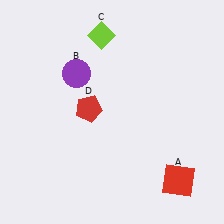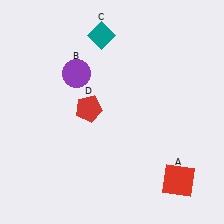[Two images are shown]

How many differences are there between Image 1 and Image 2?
There is 1 difference between the two images.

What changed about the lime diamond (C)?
In Image 1, C is lime. In Image 2, it changed to teal.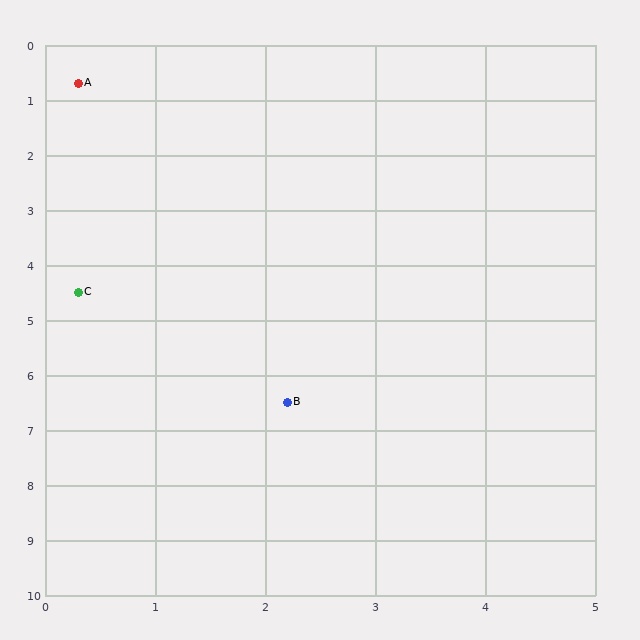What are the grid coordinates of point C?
Point C is at approximately (0.3, 4.5).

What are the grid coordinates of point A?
Point A is at approximately (0.3, 0.7).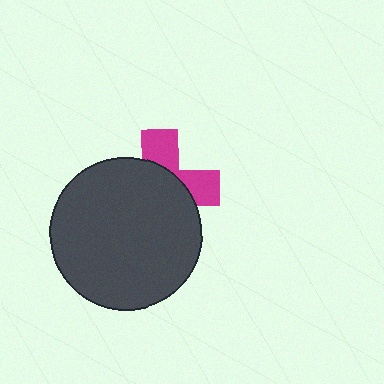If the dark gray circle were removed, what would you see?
You would see the complete magenta cross.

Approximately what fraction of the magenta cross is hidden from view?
Roughly 65% of the magenta cross is hidden behind the dark gray circle.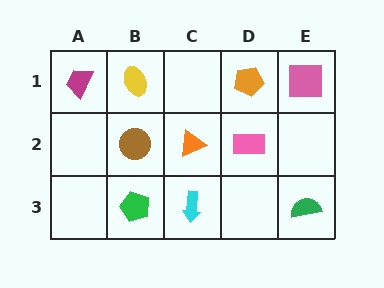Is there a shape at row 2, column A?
No, that cell is empty.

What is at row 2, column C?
An orange triangle.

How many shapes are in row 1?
4 shapes.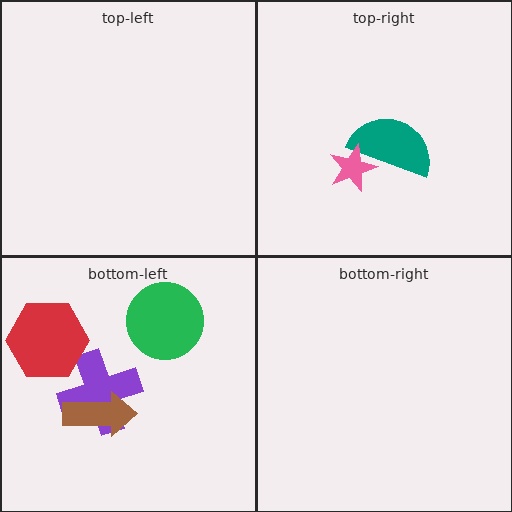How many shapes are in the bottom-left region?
4.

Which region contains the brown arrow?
The bottom-left region.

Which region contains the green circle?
The bottom-left region.